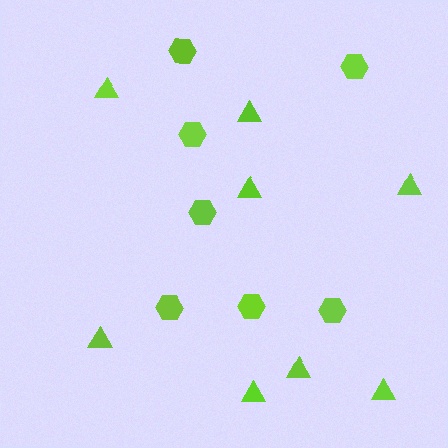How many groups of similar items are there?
There are 2 groups: one group of hexagons (7) and one group of triangles (8).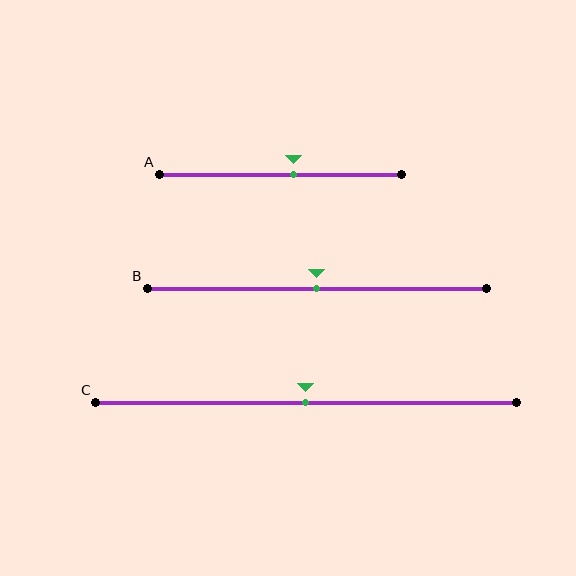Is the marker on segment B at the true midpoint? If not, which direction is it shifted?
Yes, the marker on segment B is at the true midpoint.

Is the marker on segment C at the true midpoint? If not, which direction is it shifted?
Yes, the marker on segment C is at the true midpoint.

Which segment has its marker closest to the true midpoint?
Segment B has its marker closest to the true midpoint.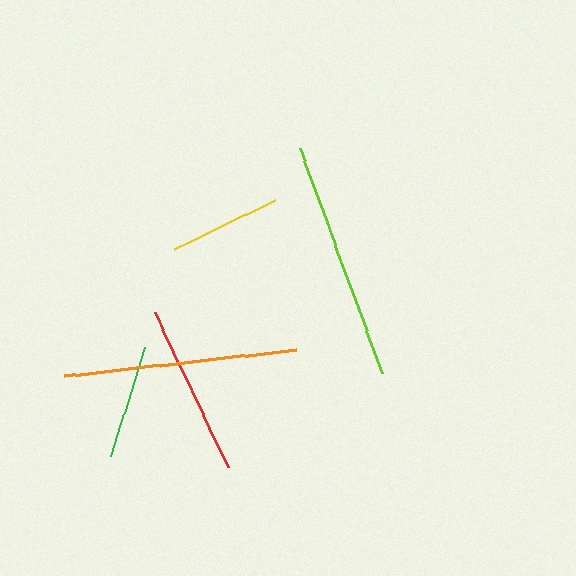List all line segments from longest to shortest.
From longest to shortest: lime, orange, red, green, yellow.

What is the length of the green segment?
The green segment is approximately 114 pixels long.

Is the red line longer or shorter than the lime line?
The lime line is longer than the red line.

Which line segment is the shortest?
The yellow line is the shortest at approximately 112 pixels.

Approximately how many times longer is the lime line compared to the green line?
The lime line is approximately 2.1 times the length of the green line.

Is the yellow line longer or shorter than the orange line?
The orange line is longer than the yellow line.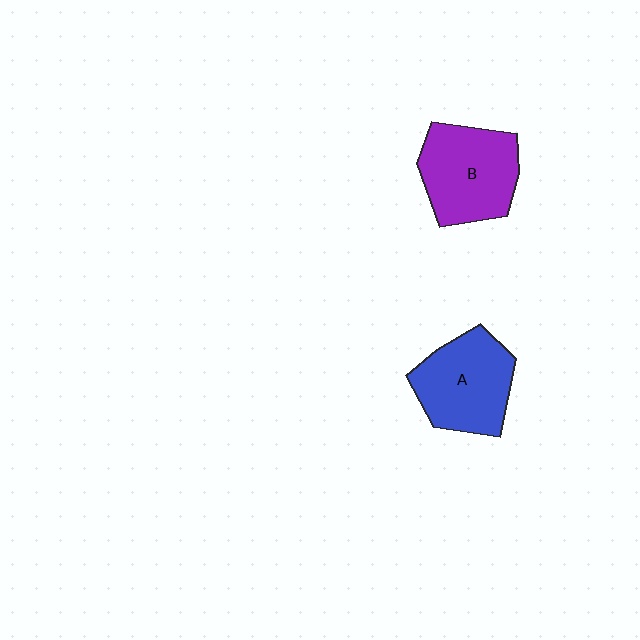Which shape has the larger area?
Shape B (purple).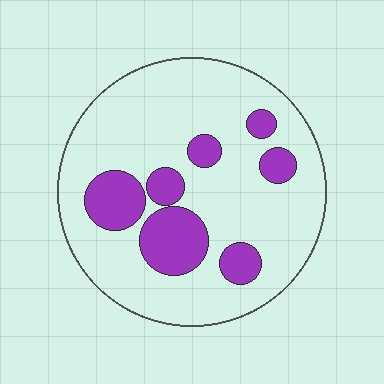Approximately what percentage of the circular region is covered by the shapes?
Approximately 20%.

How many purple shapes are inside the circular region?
7.